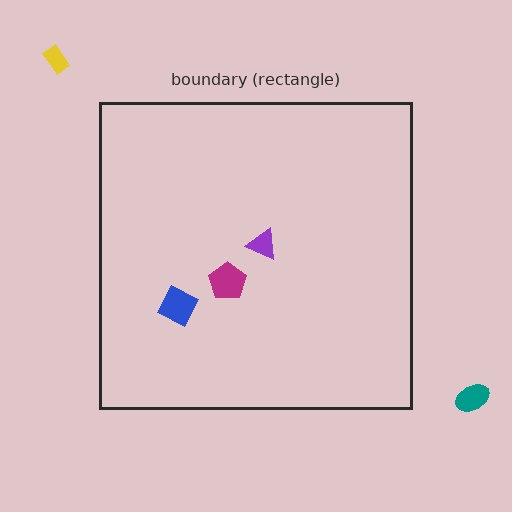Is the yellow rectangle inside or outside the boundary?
Outside.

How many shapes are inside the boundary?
3 inside, 2 outside.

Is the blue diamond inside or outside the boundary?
Inside.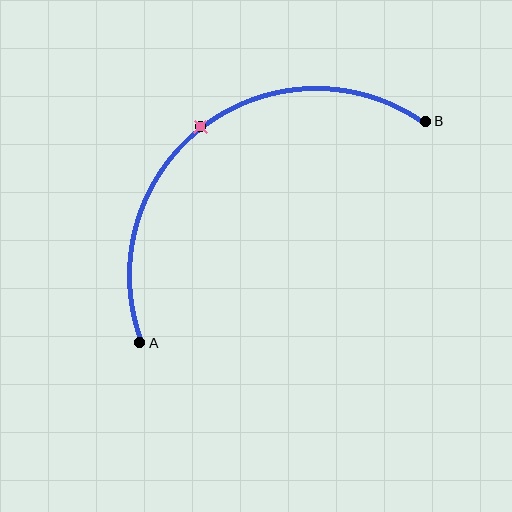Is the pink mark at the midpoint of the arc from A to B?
Yes. The pink mark lies on the arc at equal arc-length from both A and B — it is the arc midpoint.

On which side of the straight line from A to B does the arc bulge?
The arc bulges above and to the left of the straight line connecting A and B.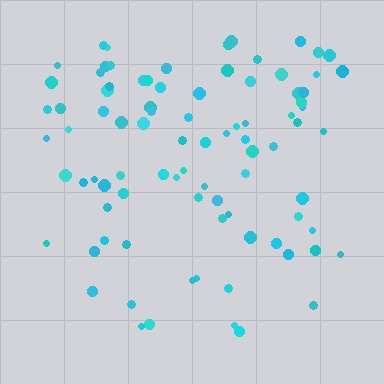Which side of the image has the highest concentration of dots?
The top.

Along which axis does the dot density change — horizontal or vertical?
Vertical.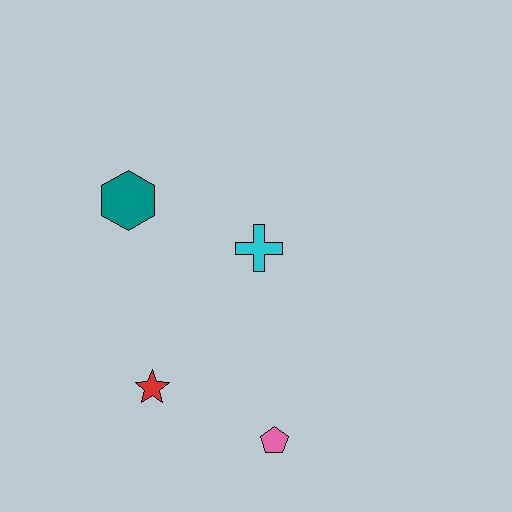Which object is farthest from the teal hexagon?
The pink pentagon is farthest from the teal hexagon.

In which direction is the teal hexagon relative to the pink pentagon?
The teal hexagon is above the pink pentagon.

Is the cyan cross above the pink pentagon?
Yes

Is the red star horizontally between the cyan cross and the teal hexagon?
Yes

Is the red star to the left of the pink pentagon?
Yes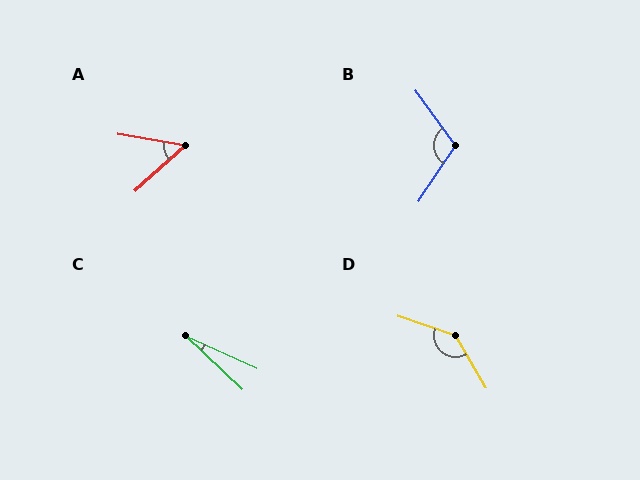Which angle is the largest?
D, at approximately 139 degrees.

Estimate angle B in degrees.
Approximately 110 degrees.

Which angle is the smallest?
C, at approximately 19 degrees.